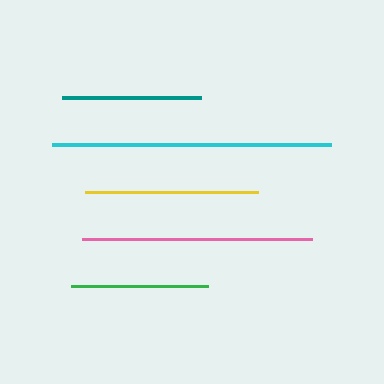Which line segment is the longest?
The cyan line is the longest at approximately 279 pixels.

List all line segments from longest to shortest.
From longest to shortest: cyan, pink, yellow, teal, green.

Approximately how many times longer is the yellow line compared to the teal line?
The yellow line is approximately 1.2 times the length of the teal line.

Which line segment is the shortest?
The green line is the shortest at approximately 137 pixels.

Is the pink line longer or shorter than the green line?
The pink line is longer than the green line.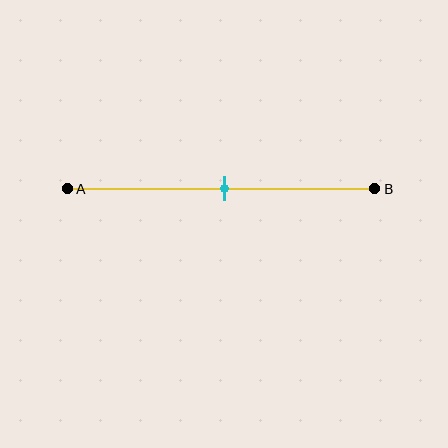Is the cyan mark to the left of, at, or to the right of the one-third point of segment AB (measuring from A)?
The cyan mark is to the right of the one-third point of segment AB.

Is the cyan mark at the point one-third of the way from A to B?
No, the mark is at about 50% from A, not at the 33% one-third point.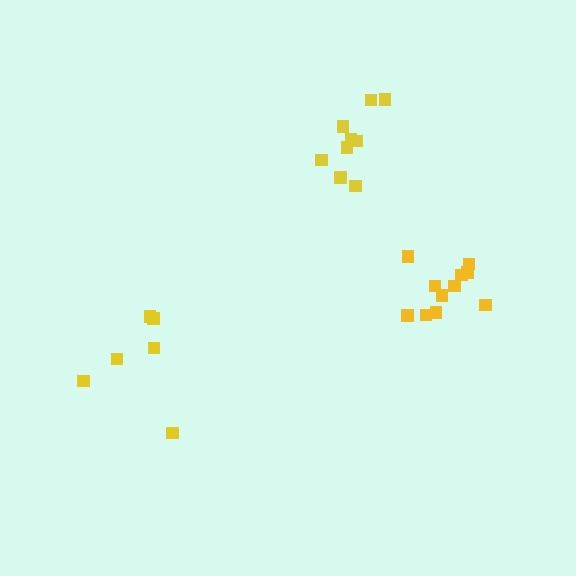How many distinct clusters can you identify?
There are 3 distinct clusters.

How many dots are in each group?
Group 1: 6 dots, Group 2: 9 dots, Group 3: 11 dots (26 total).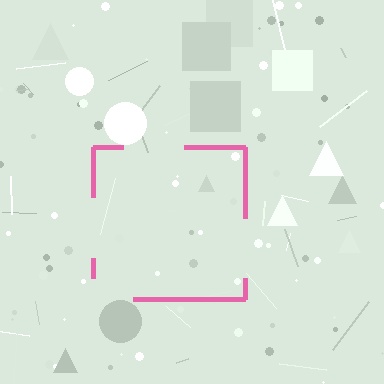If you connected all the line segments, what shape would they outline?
They would outline a square.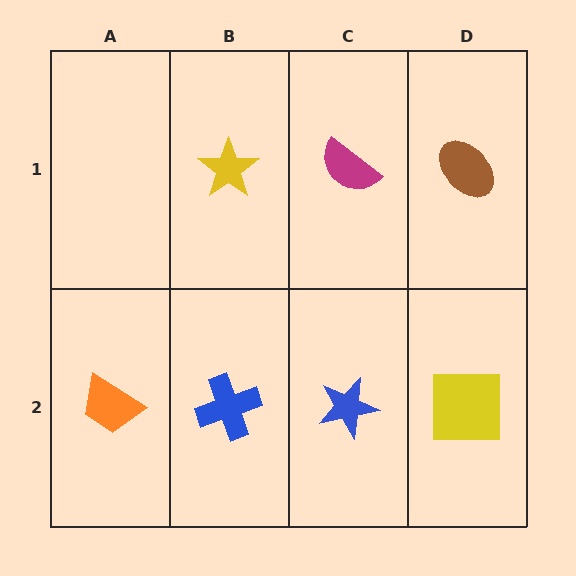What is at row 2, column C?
A blue star.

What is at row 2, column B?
A blue cross.